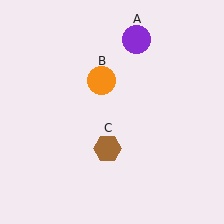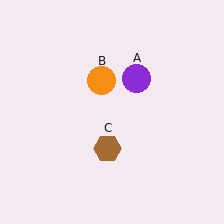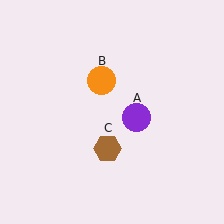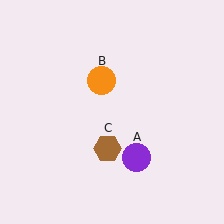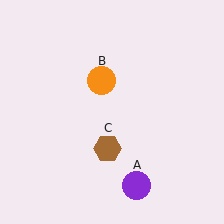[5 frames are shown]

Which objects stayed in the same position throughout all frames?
Orange circle (object B) and brown hexagon (object C) remained stationary.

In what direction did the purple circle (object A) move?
The purple circle (object A) moved down.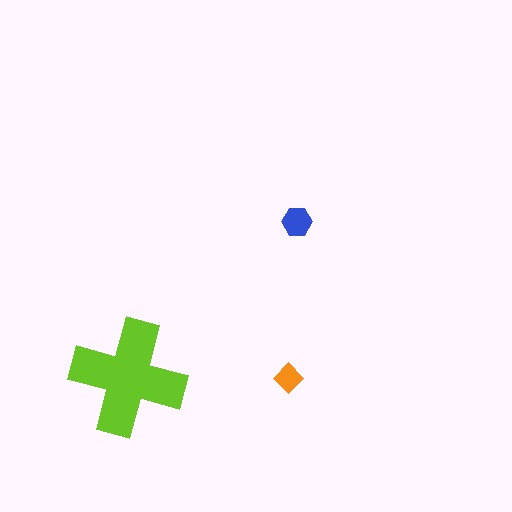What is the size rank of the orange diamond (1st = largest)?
3rd.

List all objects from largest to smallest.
The lime cross, the blue hexagon, the orange diamond.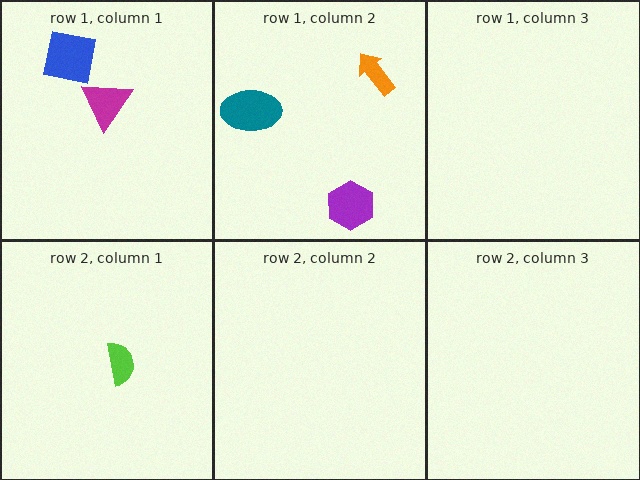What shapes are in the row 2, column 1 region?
The lime semicircle.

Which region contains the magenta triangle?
The row 1, column 1 region.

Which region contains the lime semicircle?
The row 2, column 1 region.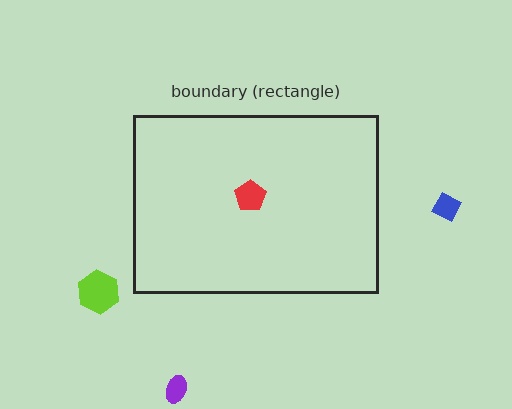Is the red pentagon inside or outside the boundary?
Inside.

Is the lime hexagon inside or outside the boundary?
Outside.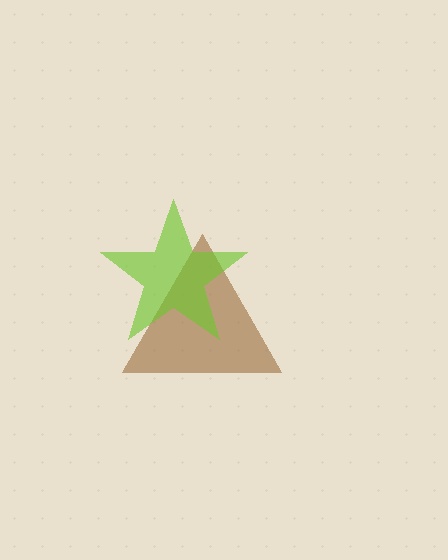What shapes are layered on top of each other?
The layered shapes are: a brown triangle, a lime star.